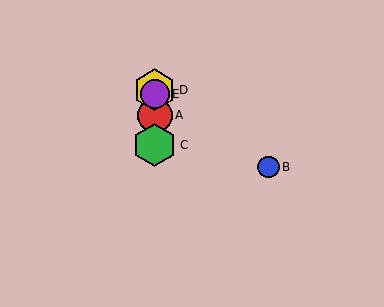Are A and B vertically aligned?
No, A is at x≈155 and B is at x≈269.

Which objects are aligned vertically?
Objects A, C, D, E are aligned vertically.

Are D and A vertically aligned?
Yes, both are at x≈155.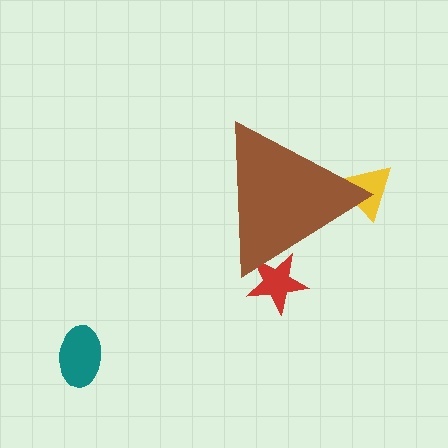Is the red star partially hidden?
Yes, the red star is partially hidden behind the brown triangle.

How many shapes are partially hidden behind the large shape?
2 shapes are partially hidden.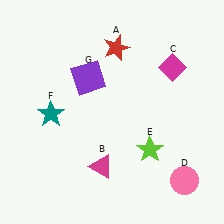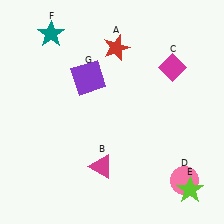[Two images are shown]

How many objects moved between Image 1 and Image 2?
2 objects moved between the two images.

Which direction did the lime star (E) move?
The lime star (E) moved down.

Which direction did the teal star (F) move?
The teal star (F) moved up.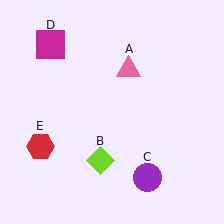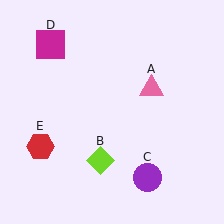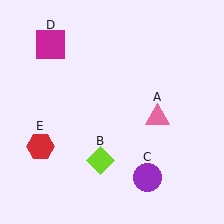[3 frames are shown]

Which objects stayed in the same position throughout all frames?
Lime diamond (object B) and purple circle (object C) and magenta square (object D) and red hexagon (object E) remained stationary.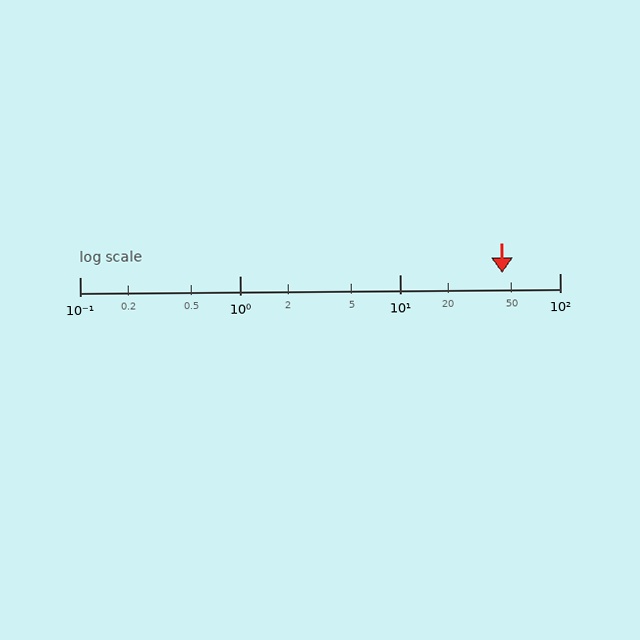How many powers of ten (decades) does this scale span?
The scale spans 3 decades, from 0.1 to 100.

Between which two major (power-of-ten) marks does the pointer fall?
The pointer is between 10 and 100.